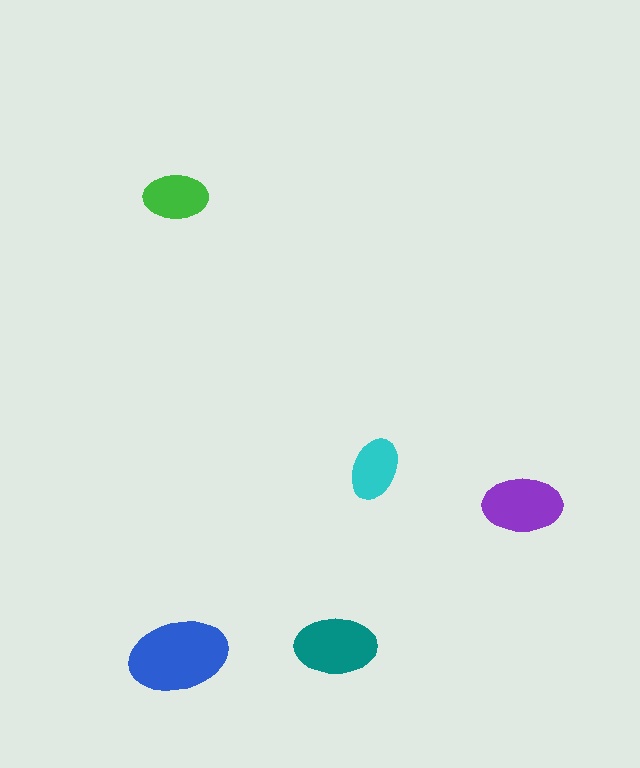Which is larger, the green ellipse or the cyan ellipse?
The green one.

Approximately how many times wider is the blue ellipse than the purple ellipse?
About 1.5 times wider.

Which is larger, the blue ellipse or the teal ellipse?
The blue one.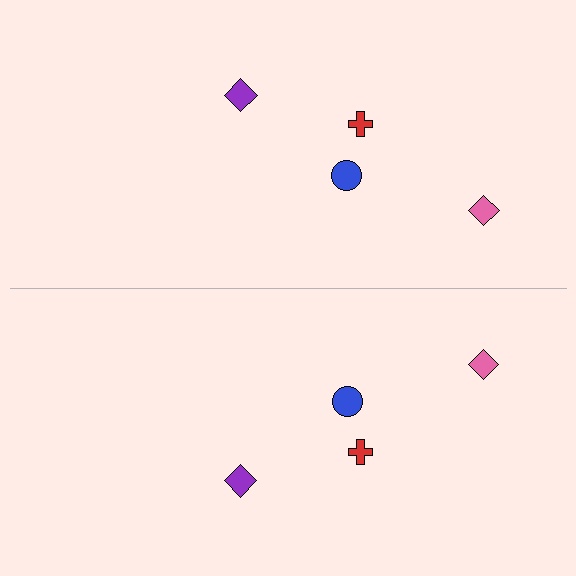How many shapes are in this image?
There are 8 shapes in this image.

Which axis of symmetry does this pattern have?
The pattern has a horizontal axis of symmetry running through the center of the image.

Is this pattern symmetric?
Yes, this pattern has bilateral (reflection) symmetry.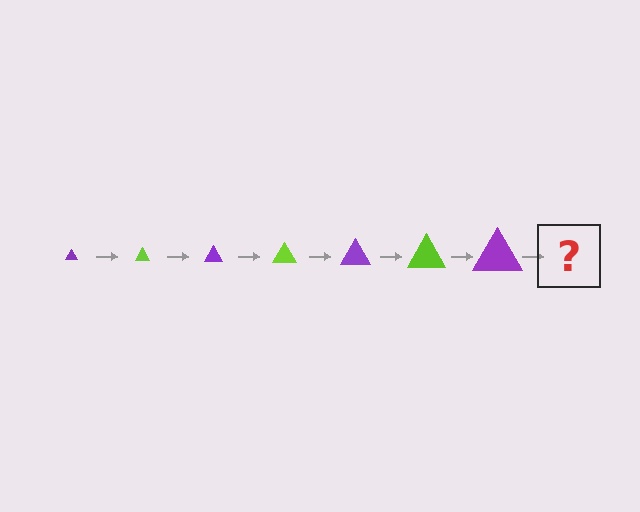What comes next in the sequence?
The next element should be a lime triangle, larger than the previous one.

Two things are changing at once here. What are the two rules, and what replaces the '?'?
The two rules are that the triangle grows larger each step and the color cycles through purple and lime. The '?' should be a lime triangle, larger than the previous one.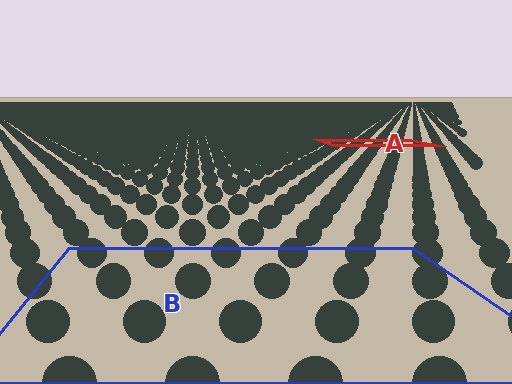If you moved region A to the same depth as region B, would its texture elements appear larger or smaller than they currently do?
They would appear larger. At a closer depth, the same texture elements are projected at a bigger on-screen size.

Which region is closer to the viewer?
Region B is closer. The texture elements there are larger and more spread out.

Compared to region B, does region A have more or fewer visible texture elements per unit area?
Region A has more texture elements per unit area — they are packed more densely because it is farther away.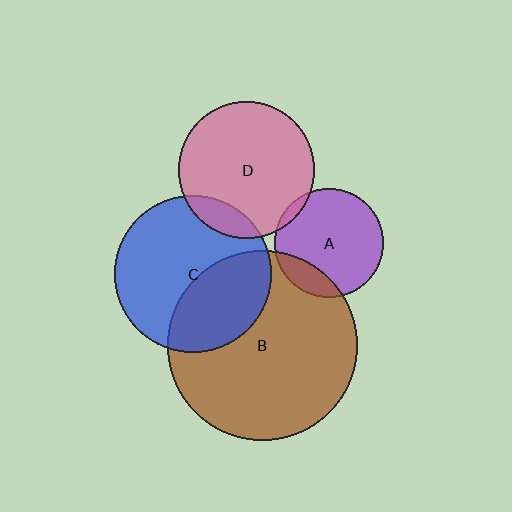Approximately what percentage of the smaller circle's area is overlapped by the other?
Approximately 15%.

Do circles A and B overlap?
Yes.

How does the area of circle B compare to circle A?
Approximately 3.1 times.